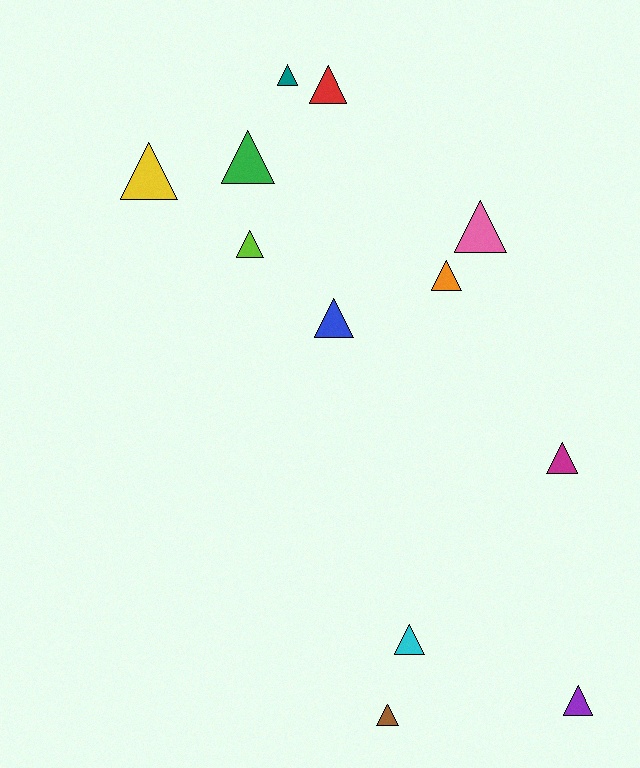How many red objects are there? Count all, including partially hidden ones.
There is 1 red object.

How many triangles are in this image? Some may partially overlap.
There are 12 triangles.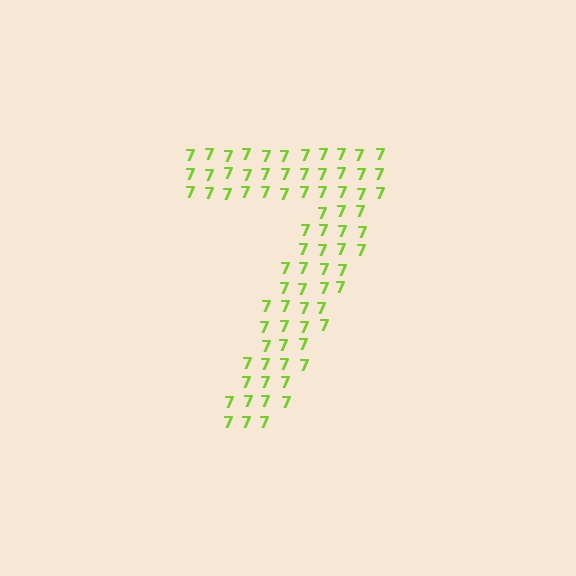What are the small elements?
The small elements are digit 7's.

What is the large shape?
The large shape is the digit 7.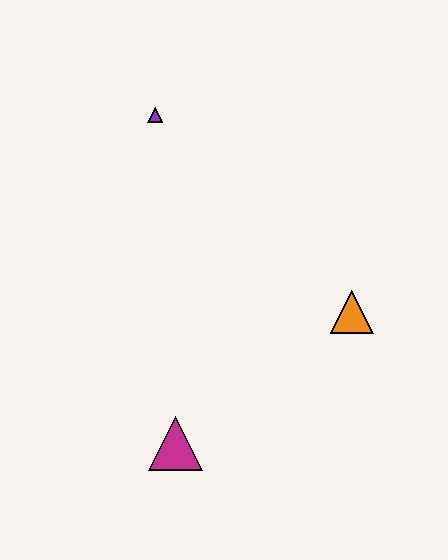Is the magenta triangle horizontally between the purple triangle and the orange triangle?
Yes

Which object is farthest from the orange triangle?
The purple triangle is farthest from the orange triangle.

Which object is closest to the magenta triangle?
The orange triangle is closest to the magenta triangle.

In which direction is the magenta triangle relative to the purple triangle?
The magenta triangle is below the purple triangle.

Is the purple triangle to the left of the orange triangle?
Yes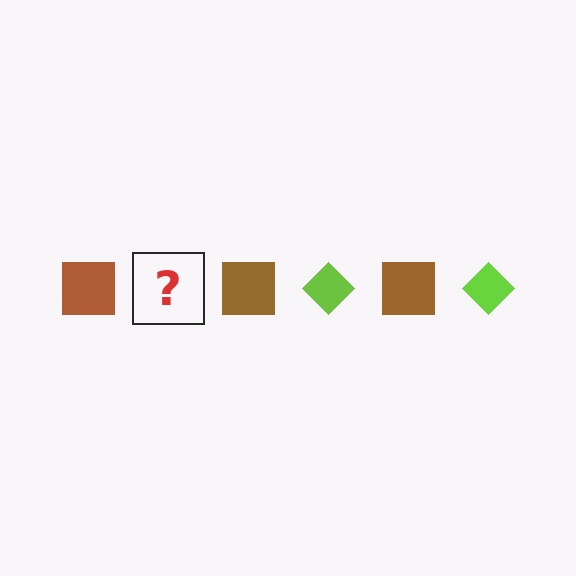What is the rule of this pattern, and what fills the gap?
The rule is that the pattern alternates between brown square and lime diamond. The gap should be filled with a lime diamond.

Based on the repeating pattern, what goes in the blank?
The blank should be a lime diamond.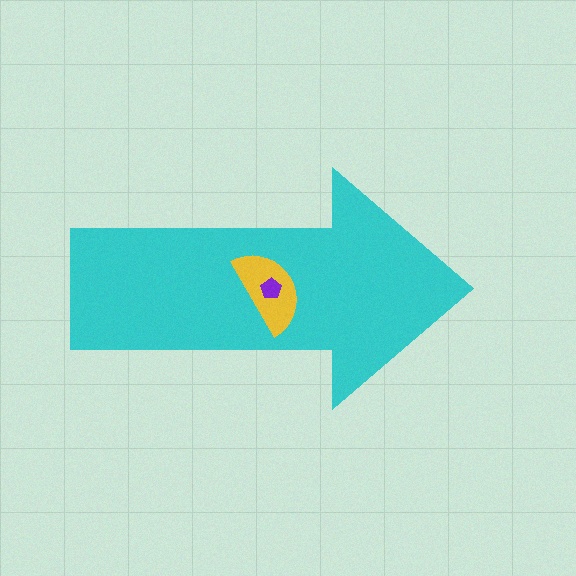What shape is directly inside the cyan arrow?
The yellow semicircle.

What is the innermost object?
The purple pentagon.